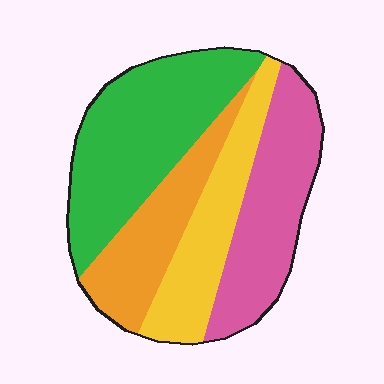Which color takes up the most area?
Green, at roughly 35%.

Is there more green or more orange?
Green.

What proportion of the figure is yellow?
Yellow takes up about one fifth (1/5) of the figure.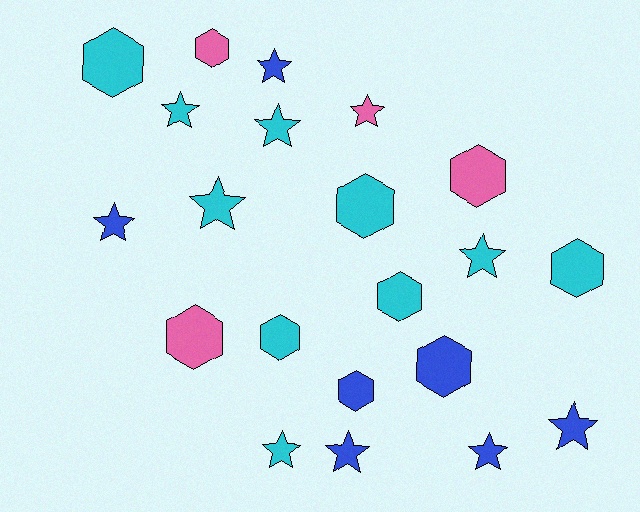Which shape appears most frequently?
Star, with 11 objects.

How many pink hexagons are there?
There are 3 pink hexagons.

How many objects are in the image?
There are 21 objects.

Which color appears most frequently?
Cyan, with 10 objects.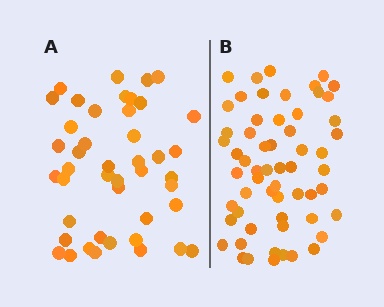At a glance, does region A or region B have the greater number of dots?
Region B (the right region) has more dots.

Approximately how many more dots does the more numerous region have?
Region B has approximately 15 more dots than region A.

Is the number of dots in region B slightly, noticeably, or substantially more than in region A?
Region B has noticeably more, but not dramatically so. The ratio is roughly 1.3 to 1.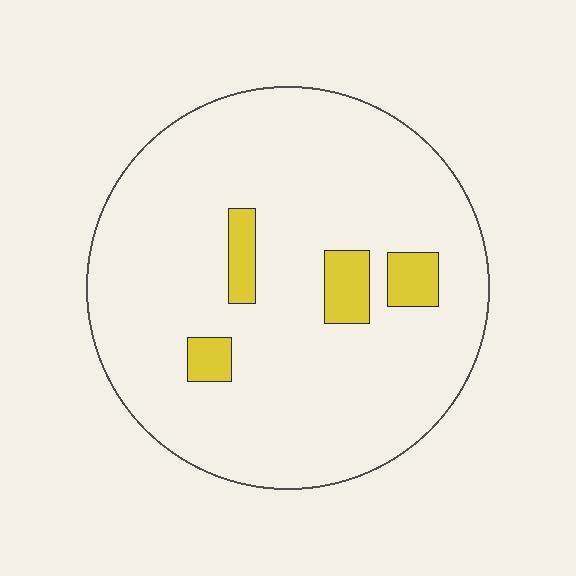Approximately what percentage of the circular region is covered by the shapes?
Approximately 10%.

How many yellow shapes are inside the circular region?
4.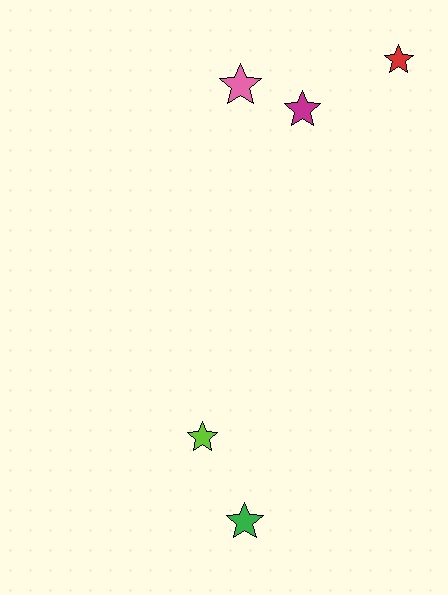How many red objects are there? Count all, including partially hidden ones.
There is 1 red object.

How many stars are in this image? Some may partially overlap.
There are 5 stars.